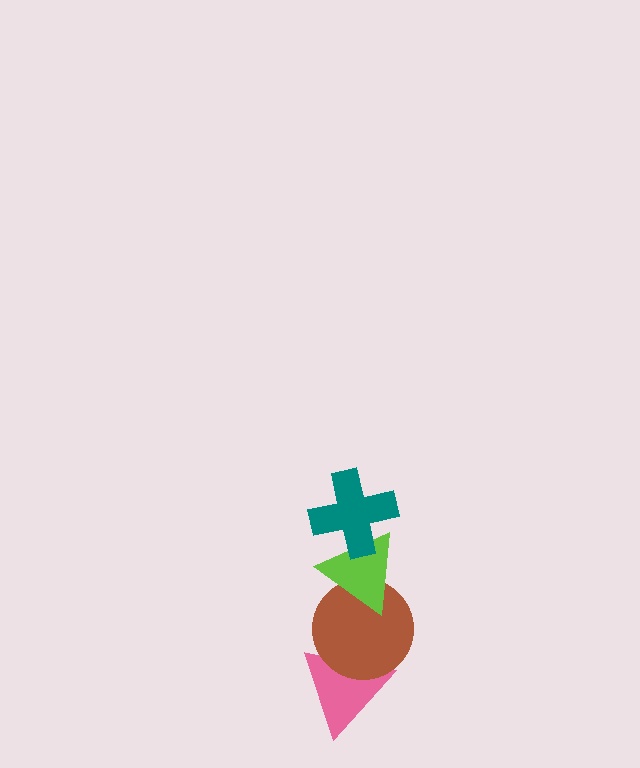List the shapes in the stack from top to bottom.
From top to bottom: the teal cross, the lime triangle, the brown circle, the pink triangle.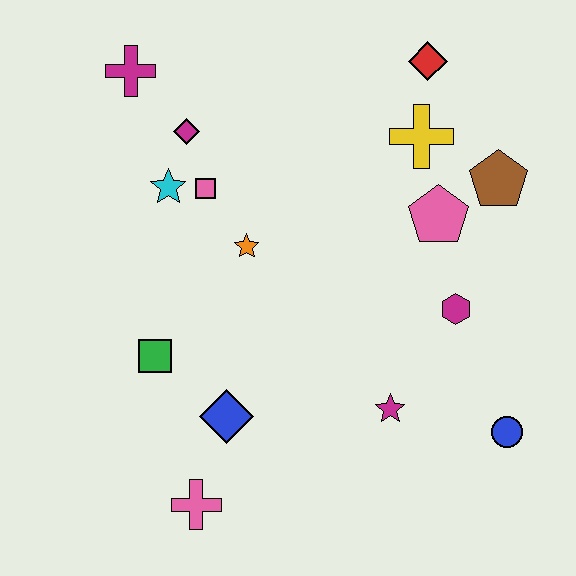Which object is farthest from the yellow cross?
The pink cross is farthest from the yellow cross.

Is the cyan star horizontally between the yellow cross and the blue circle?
No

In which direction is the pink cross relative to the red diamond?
The pink cross is below the red diamond.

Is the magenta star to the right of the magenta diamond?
Yes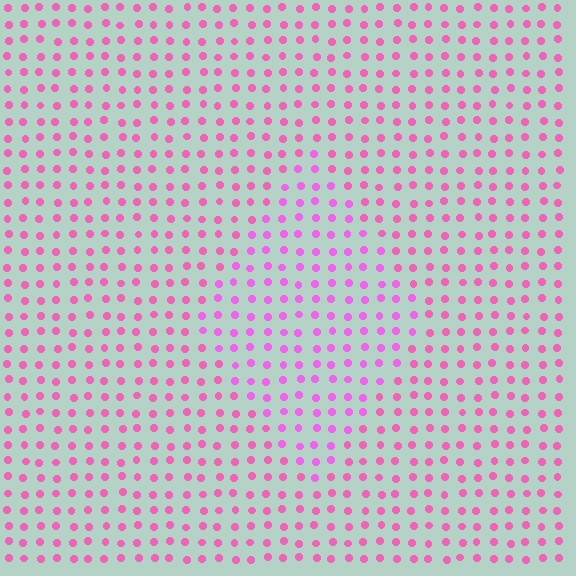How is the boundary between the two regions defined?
The boundary is defined purely by a slight shift in hue (about 22 degrees). Spacing, size, and orientation are identical on both sides.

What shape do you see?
I see a diamond.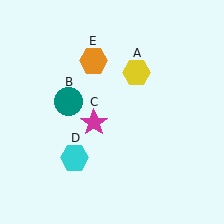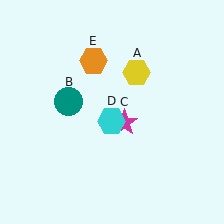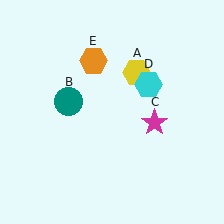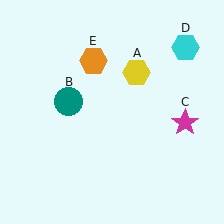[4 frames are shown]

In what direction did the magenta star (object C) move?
The magenta star (object C) moved right.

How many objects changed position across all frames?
2 objects changed position: magenta star (object C), cyan hexagon (object D).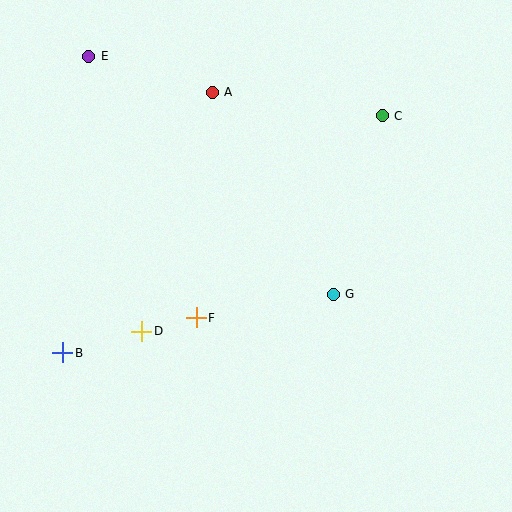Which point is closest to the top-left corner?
Point E is closest to the top-left corner.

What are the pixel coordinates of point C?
Point C is at (383, 116).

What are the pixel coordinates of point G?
Point G is at (333, 295).